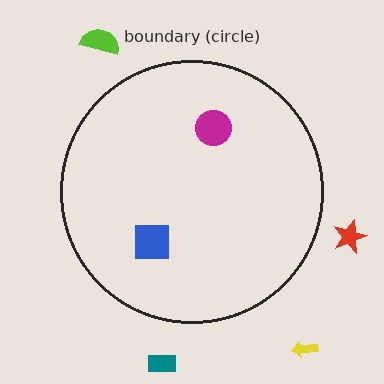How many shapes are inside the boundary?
2 inside, 4 outside.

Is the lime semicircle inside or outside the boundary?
Outside.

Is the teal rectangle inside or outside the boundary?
Outside.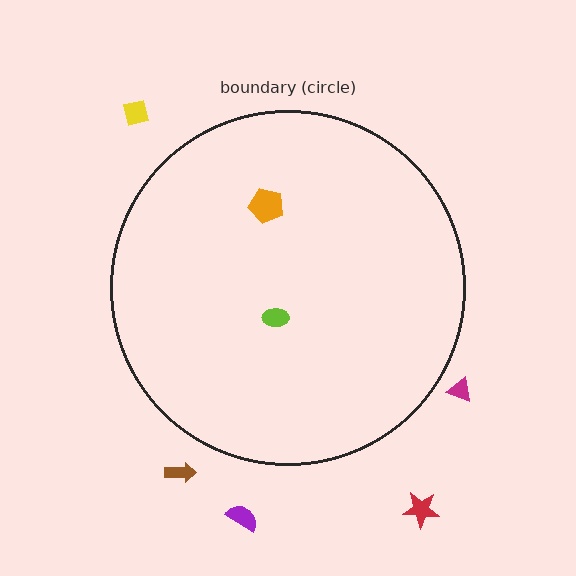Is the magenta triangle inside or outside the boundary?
Outside.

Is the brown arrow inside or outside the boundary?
Outside.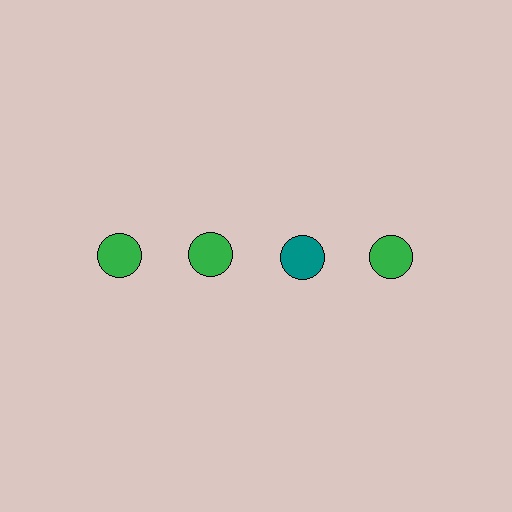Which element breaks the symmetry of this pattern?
The teal circle in the top row, center column breaks the symmetry. All other shapes are green circles.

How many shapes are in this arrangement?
There are 4 shapes arranged in a grid pattern.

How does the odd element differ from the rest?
It has a different color: teal instead of green.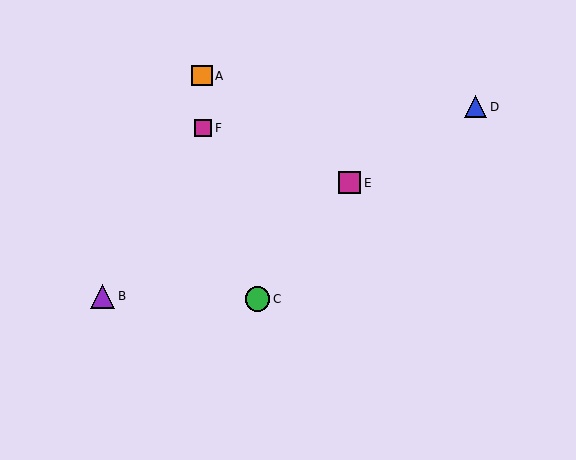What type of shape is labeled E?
Shape E is a magenta square.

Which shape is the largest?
The purple triangle (labeled B) is the largest.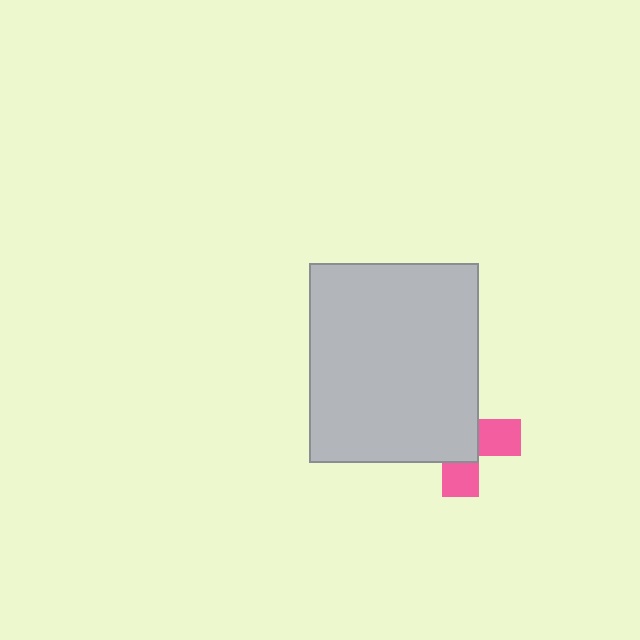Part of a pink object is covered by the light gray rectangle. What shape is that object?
It is a cross.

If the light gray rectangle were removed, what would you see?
You would see the complete pink cross.